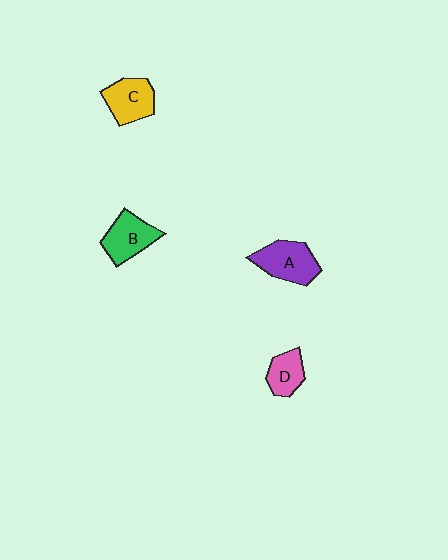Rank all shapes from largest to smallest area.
From largest to smallest: A (purple), B (green), C (yellow), D (pink).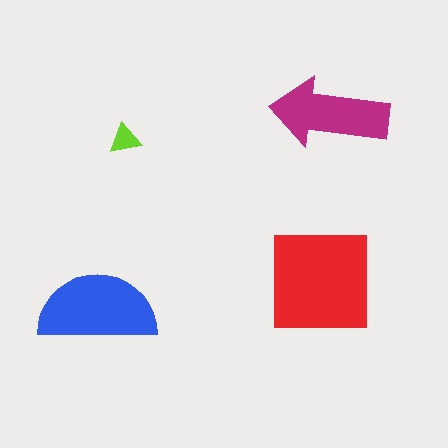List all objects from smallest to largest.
The lime triangle, the magenta arrow, the blue semicircle, the red square.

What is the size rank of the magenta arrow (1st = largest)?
3rd.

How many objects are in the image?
There are 4 objects in the image.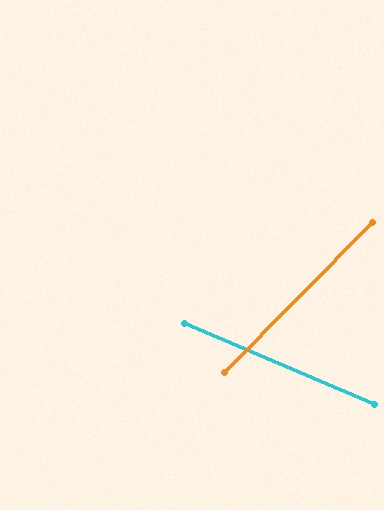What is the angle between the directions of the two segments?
Approximately 69 degrees.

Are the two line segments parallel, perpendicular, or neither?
Neither parallel nor perpendicular — they differ by about 69°.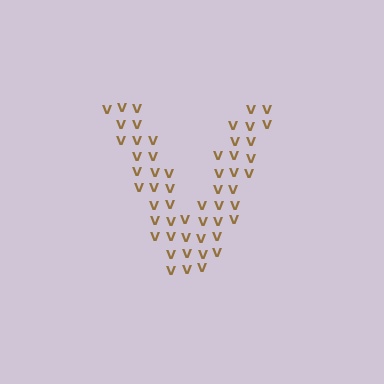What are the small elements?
The small elements are letter V's.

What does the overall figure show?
The overall figure shows the letter V.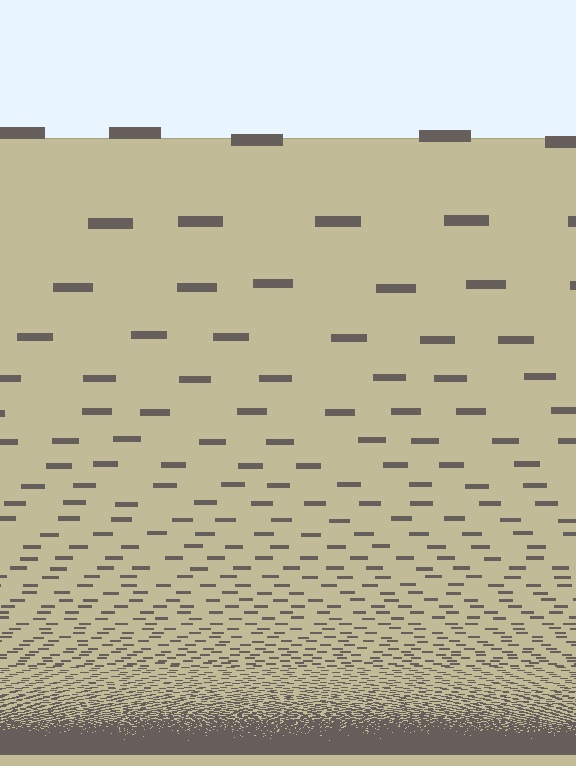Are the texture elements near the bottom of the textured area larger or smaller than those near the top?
Smaller. The gradient is inverted — elements near the bottom are smaller and denser.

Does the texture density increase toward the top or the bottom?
Density increases toward the bottom.